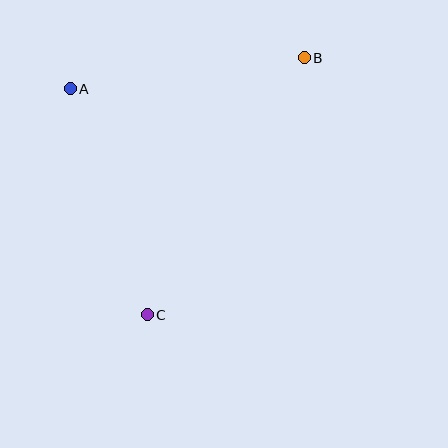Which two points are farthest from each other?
Points B and C are farthest from each other.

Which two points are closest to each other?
Points A and B are closest to each other.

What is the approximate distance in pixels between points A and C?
The distance between A and C is approximately 239 pixels.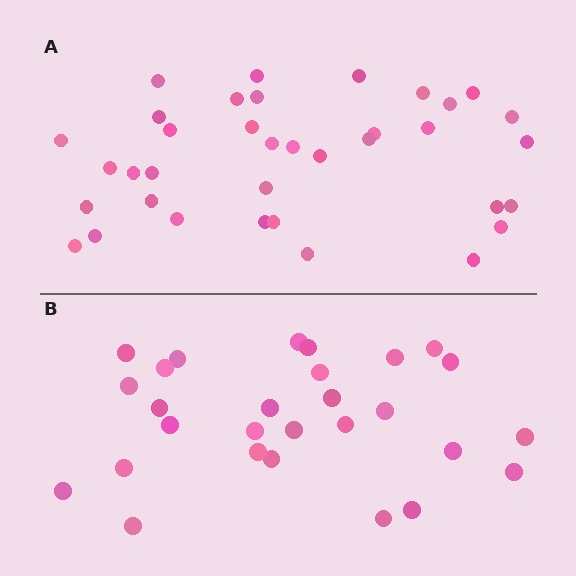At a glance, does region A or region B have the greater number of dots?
Region A (the top region) has more dots.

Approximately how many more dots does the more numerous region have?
Region A has roughly 8 or so more dots than region B.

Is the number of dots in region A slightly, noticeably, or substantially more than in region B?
Region A has noticeably more, but not dramatically so. The ratio is roughly 1.3 to 1.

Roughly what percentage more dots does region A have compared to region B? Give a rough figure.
About 30% more.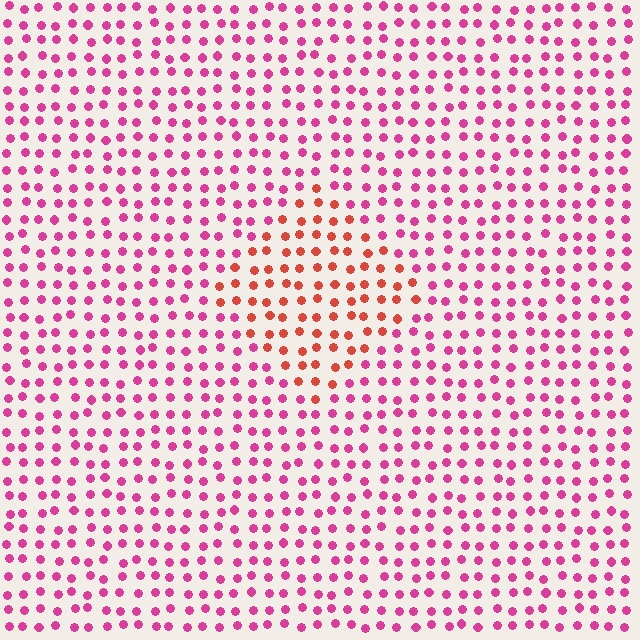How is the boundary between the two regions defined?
The boundary is defined purely by a slight shift in hue (about 40 degrees). Spacing, size, and orientation are identical on both sides.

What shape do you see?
I see a diamond.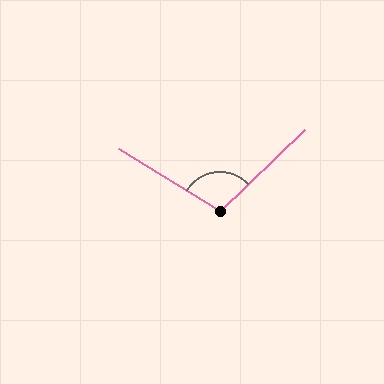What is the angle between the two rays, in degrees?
Approximately 104 degrees.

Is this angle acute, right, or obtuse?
It is obtuse.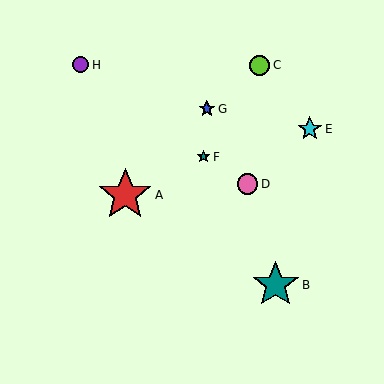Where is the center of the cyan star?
The center of the cyan star is at (310, 129).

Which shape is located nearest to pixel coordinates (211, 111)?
The blue star (labeled G) at (207, 109) is nearest to that location.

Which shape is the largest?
The red star (labeled A) is the largest.